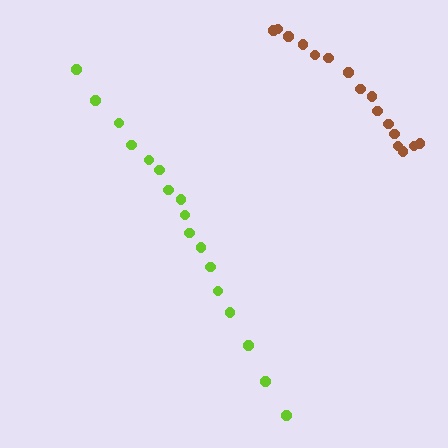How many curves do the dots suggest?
There are 2 distinct paths.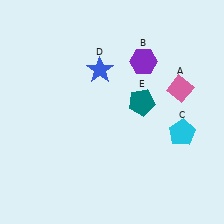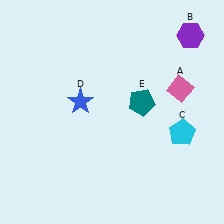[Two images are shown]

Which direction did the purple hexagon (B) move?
The purple hexagon (B) moved right.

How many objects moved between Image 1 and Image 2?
2 objects moved between the two images.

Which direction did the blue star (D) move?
The blue star (D) moved down.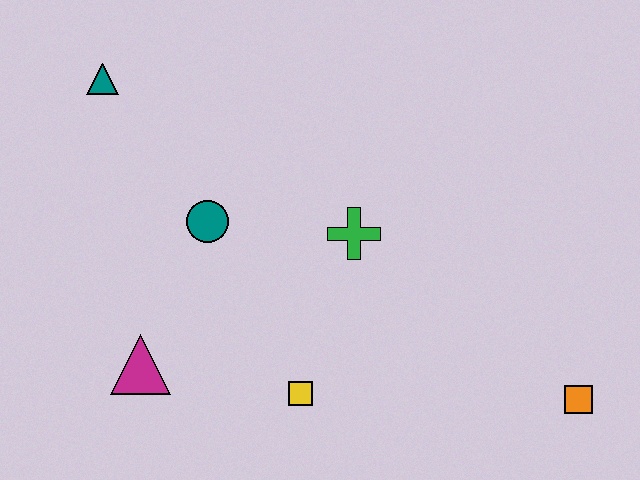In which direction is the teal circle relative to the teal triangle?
The teal circle is below the teal triangle.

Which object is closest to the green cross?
The teal circle is closest to the green cross.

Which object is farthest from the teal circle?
The orange square is farthest from the teal circle.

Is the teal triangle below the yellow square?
No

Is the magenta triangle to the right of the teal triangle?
Yes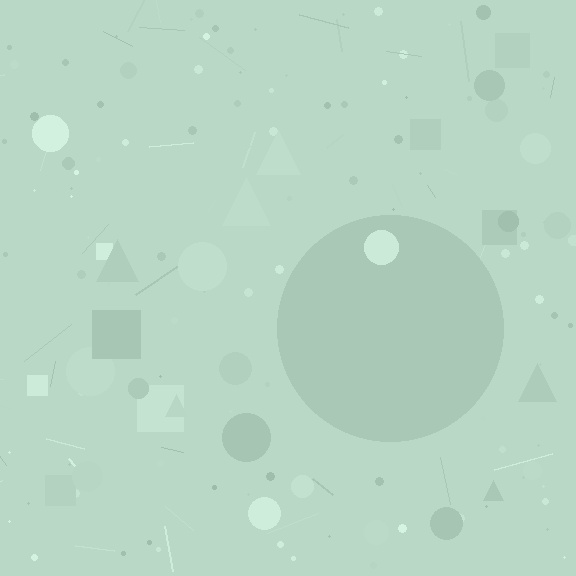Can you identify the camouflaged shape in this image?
The camouflaged shape is a circle.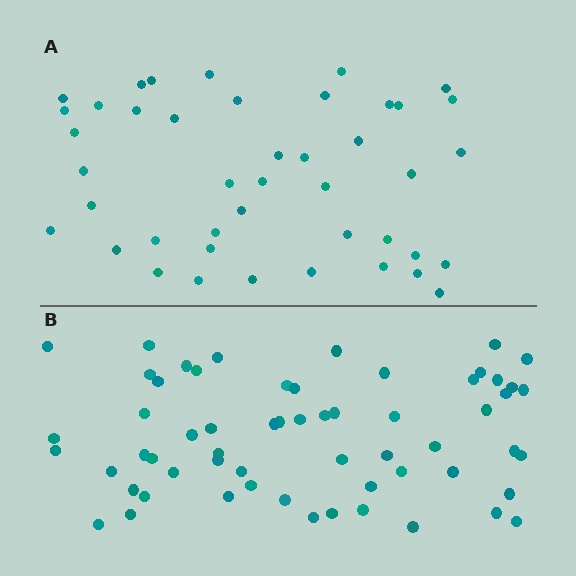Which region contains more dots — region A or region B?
Region B (the bottom region) has more dots.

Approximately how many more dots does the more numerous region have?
Region B has approximately 15 more dots than region A.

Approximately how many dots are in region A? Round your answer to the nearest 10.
About 40 dots. (The exact count is 43, which rounds to 40.)